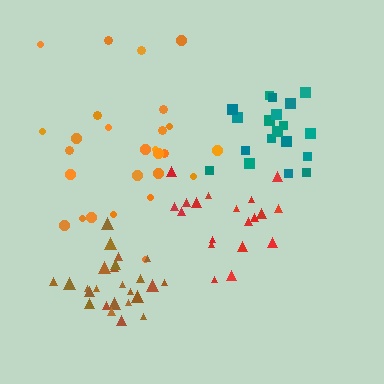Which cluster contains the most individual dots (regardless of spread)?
Orange (27).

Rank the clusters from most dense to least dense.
brown, teal, red, orange.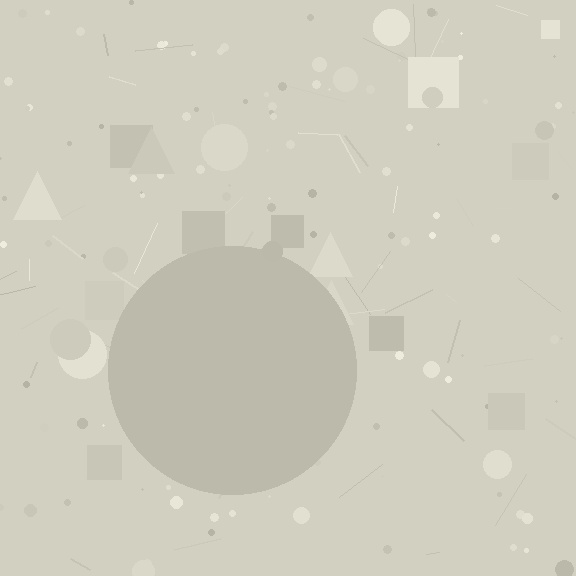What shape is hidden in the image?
A circle is hidden in the image.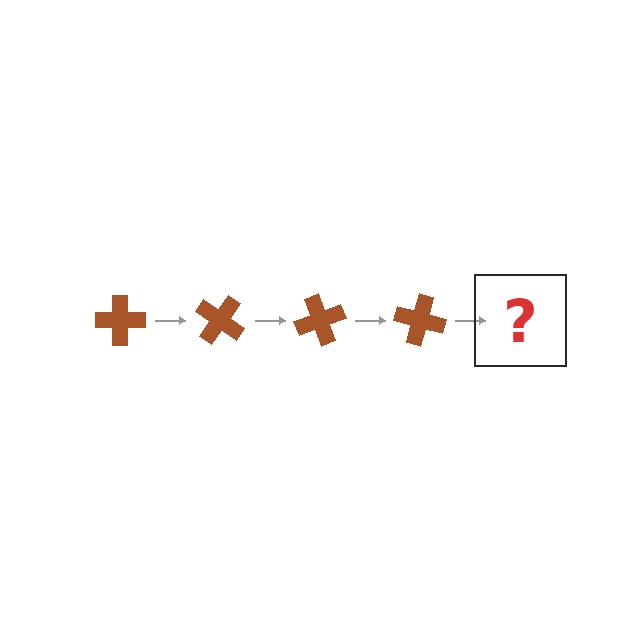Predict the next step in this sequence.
The next step is a brown cross rotated 140 degrees.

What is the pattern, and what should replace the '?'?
The pattern is that the cross rotates 35 degrees each step. The '?' should be a brown cross rotated 140 degrees.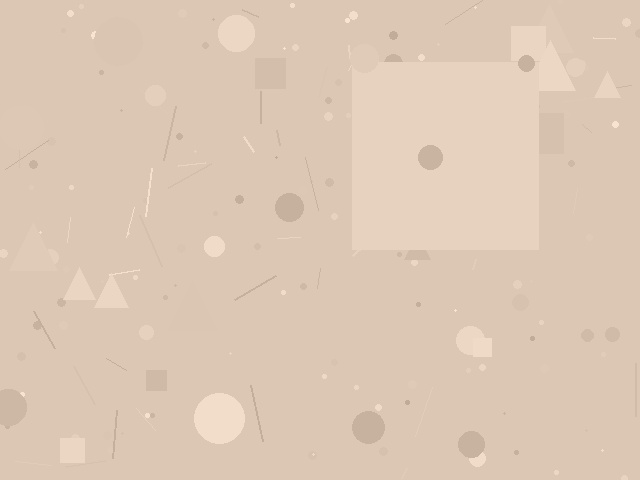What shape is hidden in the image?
A square is hidden in the image.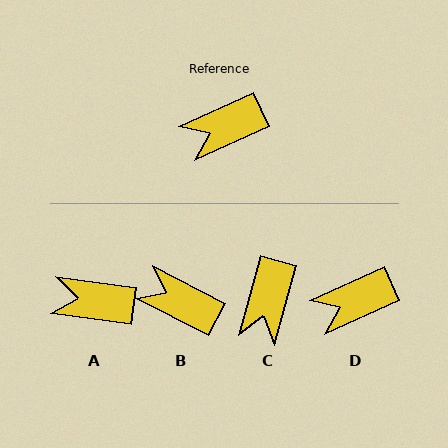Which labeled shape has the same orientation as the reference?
D.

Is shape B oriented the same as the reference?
No, it is off by about 52 degrees.